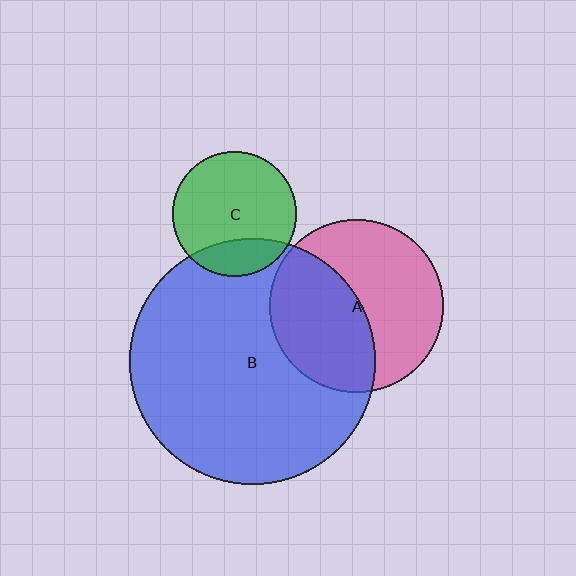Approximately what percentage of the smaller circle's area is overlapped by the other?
Approximately 20%.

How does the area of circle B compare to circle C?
Approximately 3.9 times.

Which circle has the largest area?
Circle B (blue).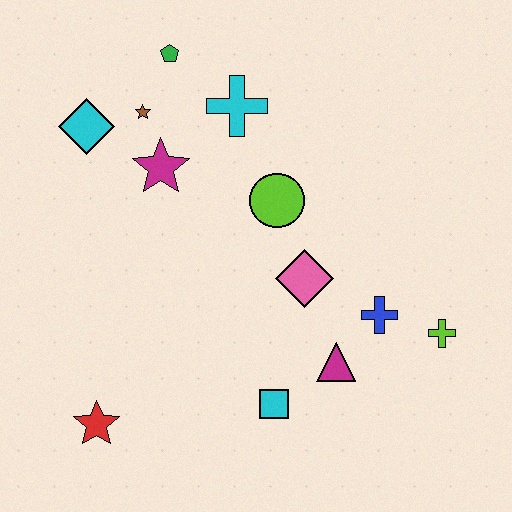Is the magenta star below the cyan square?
No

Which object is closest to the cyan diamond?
The brown star is closest to the cyan diamond.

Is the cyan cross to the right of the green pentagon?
Yes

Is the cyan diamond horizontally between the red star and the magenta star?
No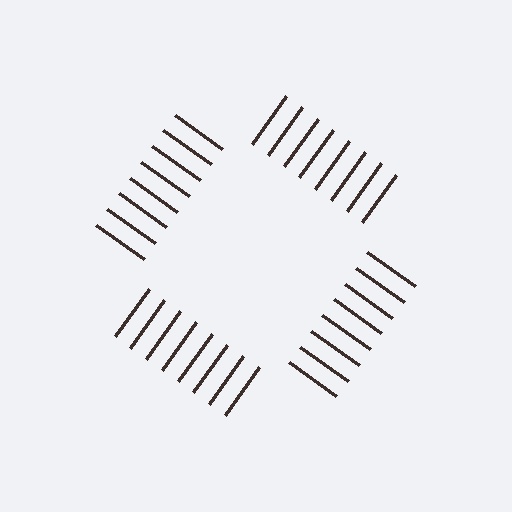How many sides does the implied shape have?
4 sides — the line-ends trace a square.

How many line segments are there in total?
32 — 8 along each of the 4 edges.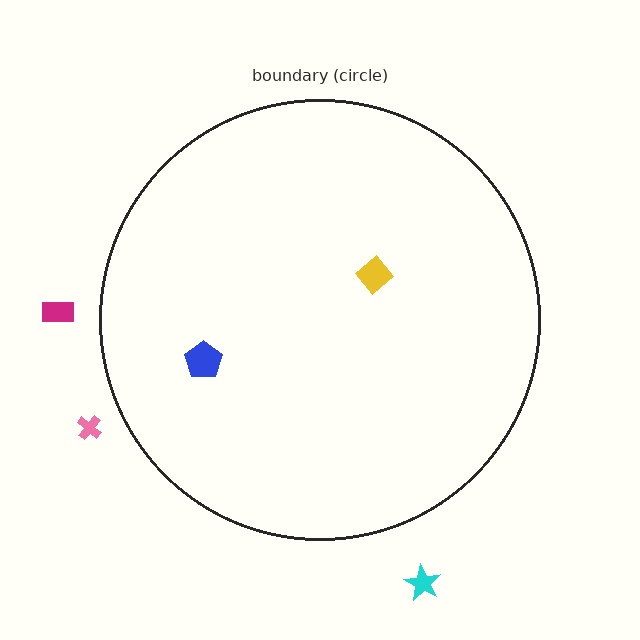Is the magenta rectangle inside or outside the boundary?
Outside.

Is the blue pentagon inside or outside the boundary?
Inside.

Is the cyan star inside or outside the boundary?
Outside.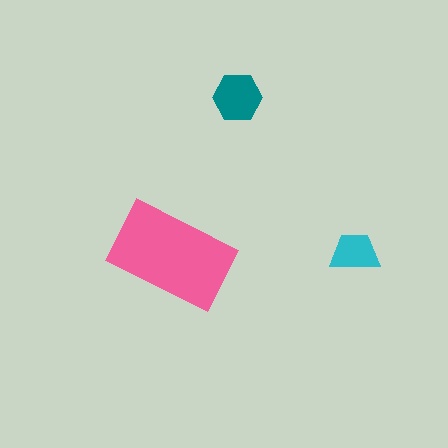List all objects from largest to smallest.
The pink rectangle, the teal hexagon, the cyan trapezoid.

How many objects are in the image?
There are 3 objects in the image.